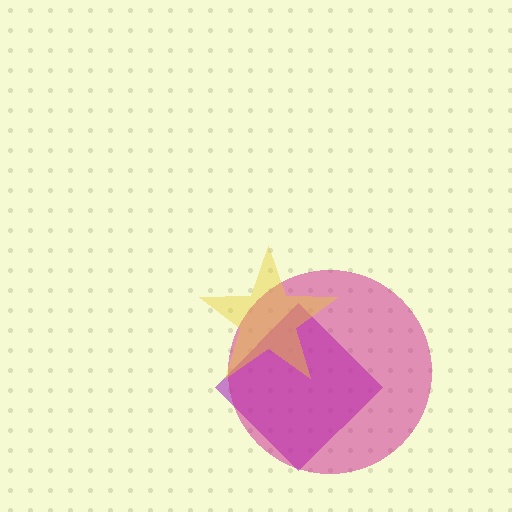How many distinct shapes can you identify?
There are 3 distinct shapes: a purple diamond, a magenta circle, a yellow star.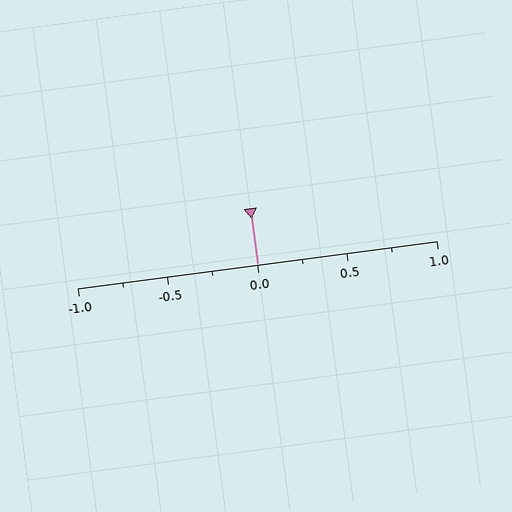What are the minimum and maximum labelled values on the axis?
The axis runs from -1.0 to 1.0.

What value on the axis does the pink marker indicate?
The marker indicates approximately 0.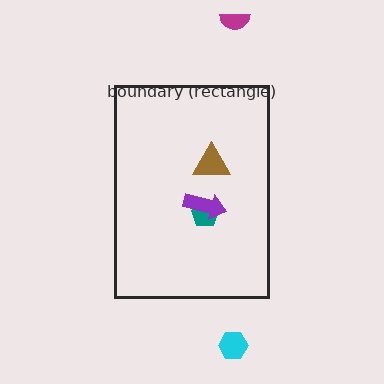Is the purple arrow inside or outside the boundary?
Inside.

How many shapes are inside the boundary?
3 inside, 2 outside.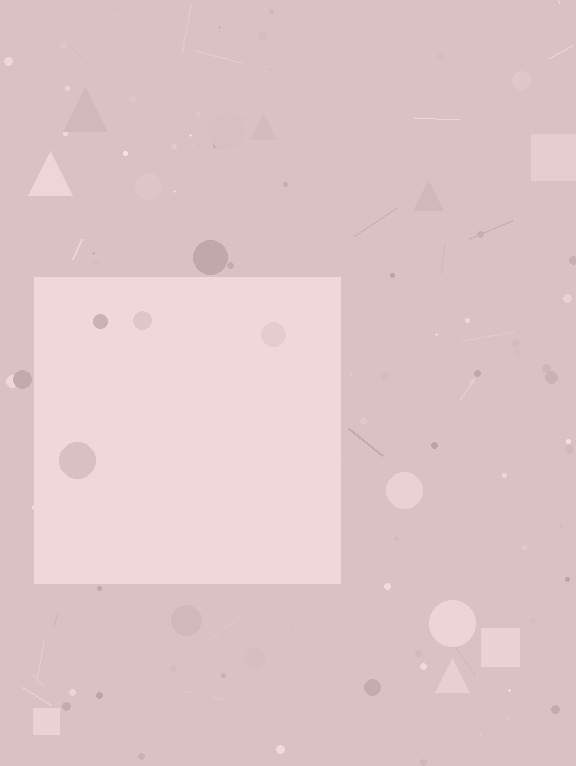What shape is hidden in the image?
A square is hidden in the image.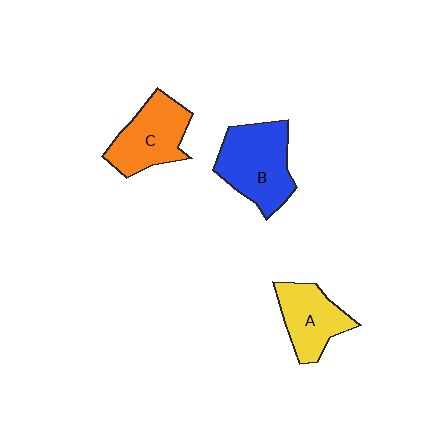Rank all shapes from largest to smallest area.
From largest to smallest: B (blue), C (orange), A (yellow).